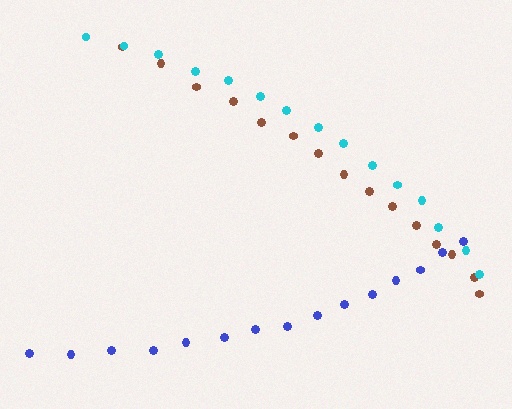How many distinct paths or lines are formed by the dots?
There are 3 distinct paths.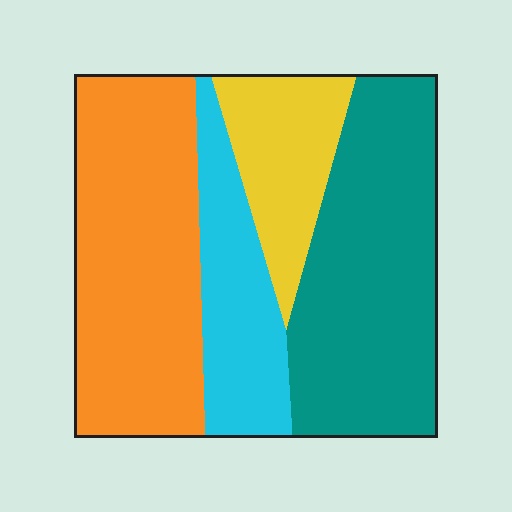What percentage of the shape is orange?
Orange covers 35% of the shape.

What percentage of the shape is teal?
Teal takes up about one third (1/3) of the shape.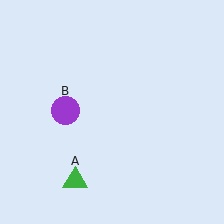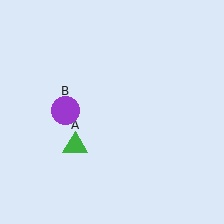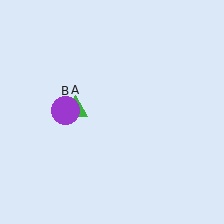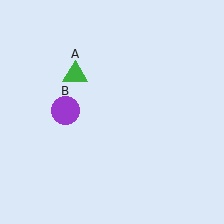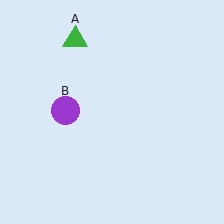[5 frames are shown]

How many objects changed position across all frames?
1 object changed position: green triangle (object A).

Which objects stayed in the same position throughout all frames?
Purple circle (object B) remained stationary.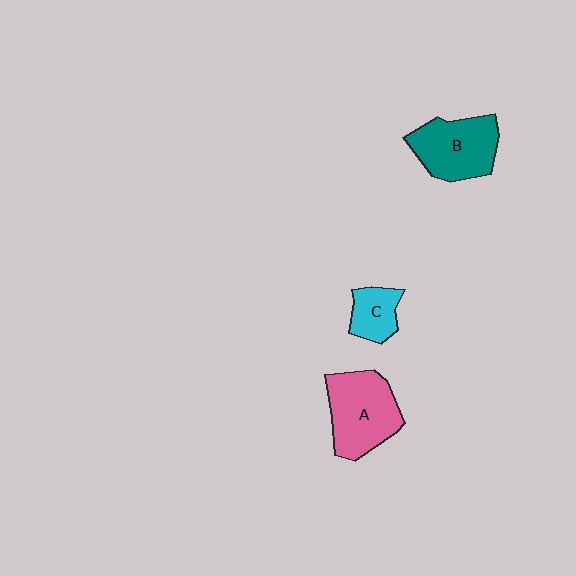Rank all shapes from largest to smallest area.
From largest to smallest: A (pink), B (teal), C (cyan).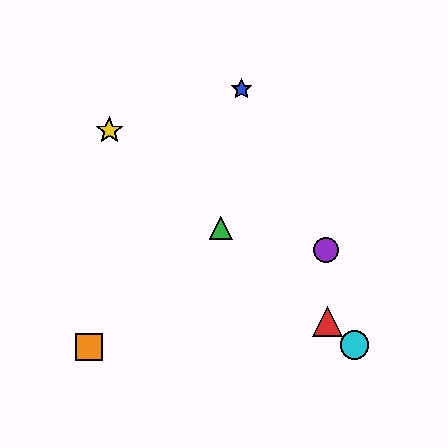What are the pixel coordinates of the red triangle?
The red triangle is at (328, 321).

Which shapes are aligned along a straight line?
The red triangle, the green triangle, the yellow star, the cyan circle are aligned along a straight line.